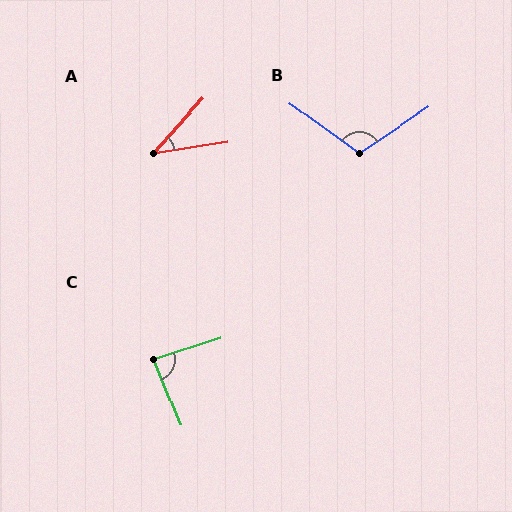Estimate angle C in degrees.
Approximately 86 degrees.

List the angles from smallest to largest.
A (39°), C (86°), B (111°).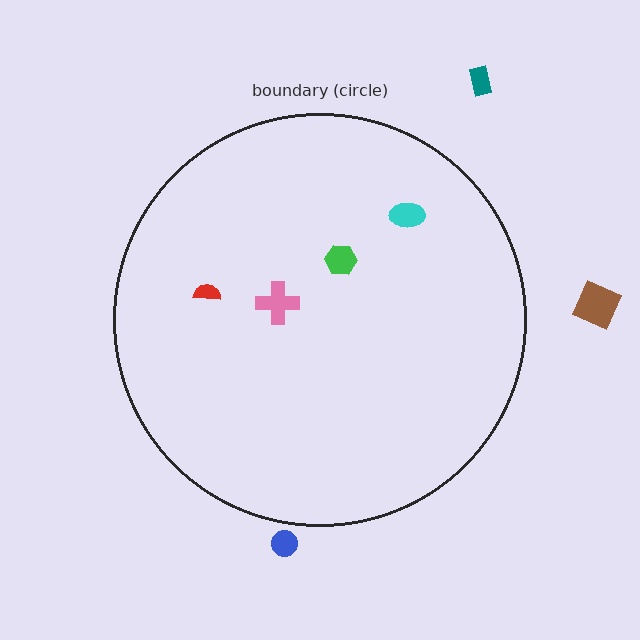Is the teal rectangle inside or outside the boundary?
Outside.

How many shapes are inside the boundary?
4 inside, 3 outside.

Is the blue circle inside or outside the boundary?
Outside.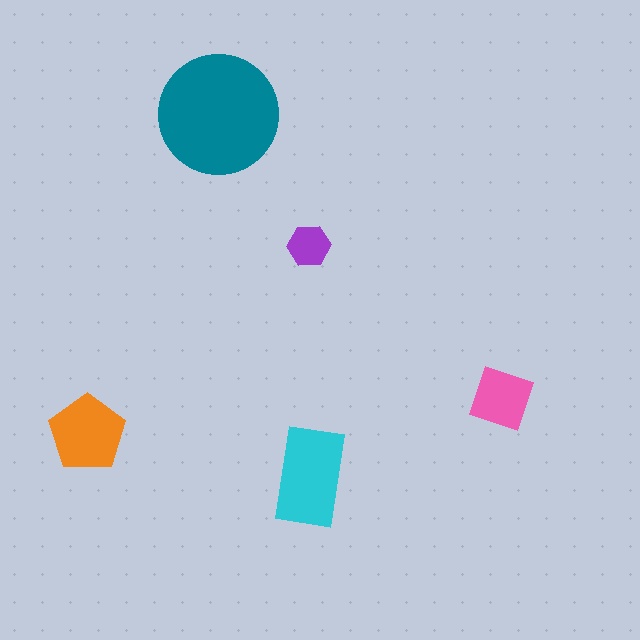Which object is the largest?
The teal circle.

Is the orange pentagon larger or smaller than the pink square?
Larger.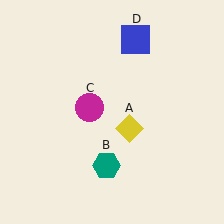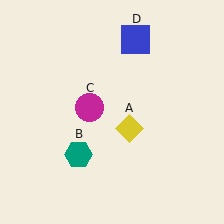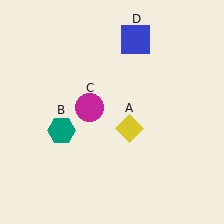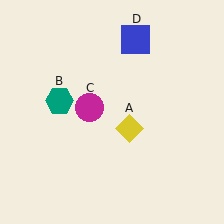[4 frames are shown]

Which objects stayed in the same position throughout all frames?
Yellow diamond (object A) and magenta circle (object C) and blue square (object D) remained stationary.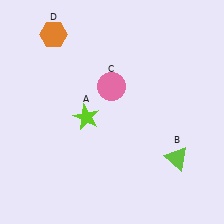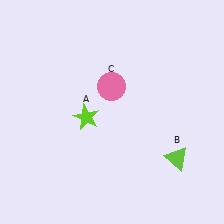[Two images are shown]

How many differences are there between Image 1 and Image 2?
There is 1 difference between the two images.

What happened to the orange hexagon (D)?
The orange hexagon (D) was removed in Image 2. It was in the top-left area of Image 1.